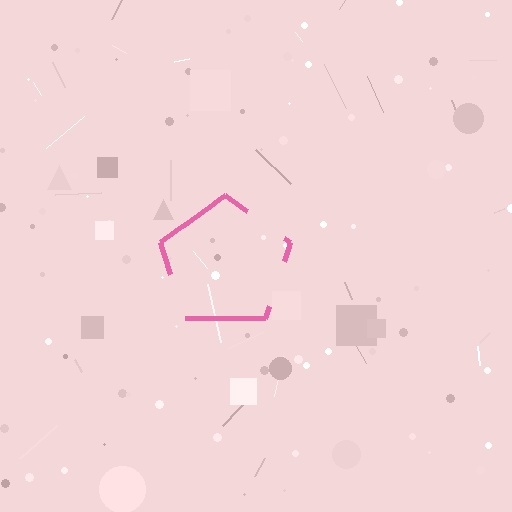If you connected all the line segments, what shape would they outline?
They would outline a pentagon.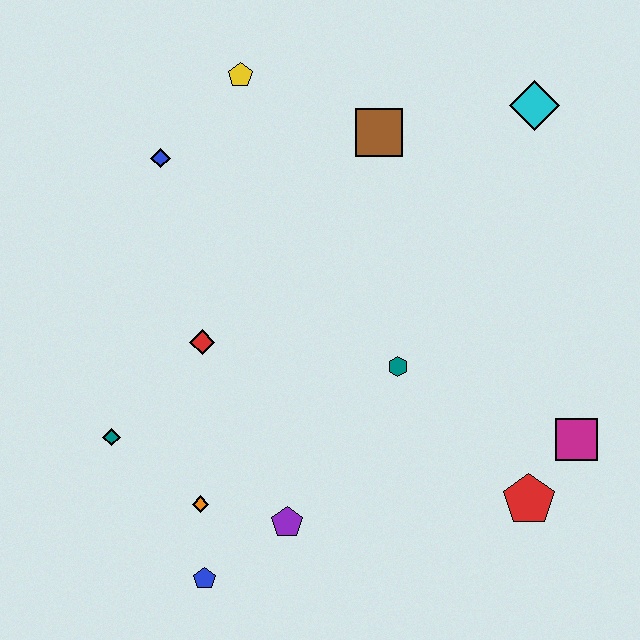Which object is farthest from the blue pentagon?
The cyan diamond is farthest from the blue pentagon.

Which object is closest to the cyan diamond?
The brown square is closest to the cyan diamond.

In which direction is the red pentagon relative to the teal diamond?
The red pentagon is to the right of the teal diamond.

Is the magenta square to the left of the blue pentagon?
No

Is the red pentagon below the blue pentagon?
No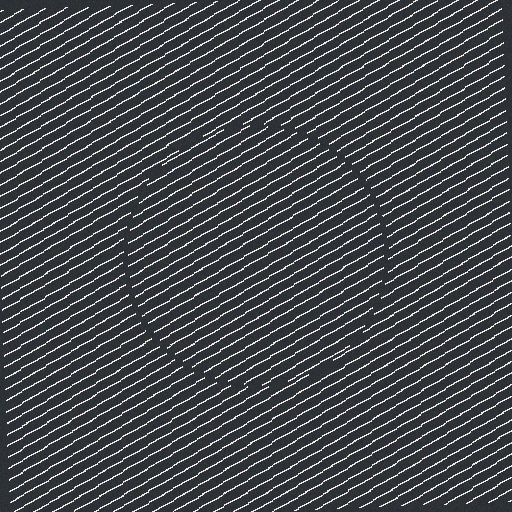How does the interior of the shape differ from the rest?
The interior of the shape contains the same grating, shifted by half a period — the contour is defined by the phase discontinuity where line-ends from the inner and outer gratings abut.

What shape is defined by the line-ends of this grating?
An illusory circle. The interior of the shape contains the same grating, shifted by half a period — the contour is defined by the phase discontinuity where line-ends from the inner and outer gratings abut.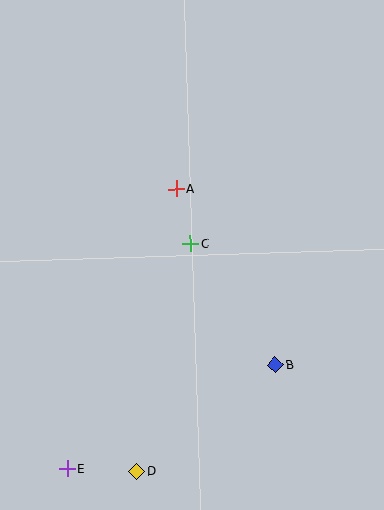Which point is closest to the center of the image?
Point C at (190, 244) is closest to the center.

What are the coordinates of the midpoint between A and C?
The midpoint between A and C is at (183, 217).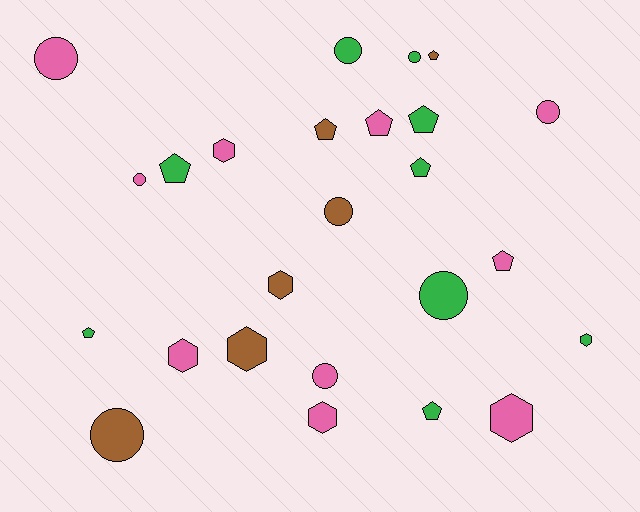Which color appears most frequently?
Pink, with 10 objects.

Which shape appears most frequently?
Pentagon, with 9 objects.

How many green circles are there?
There are 3 green circles.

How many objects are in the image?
There are 25 objects.